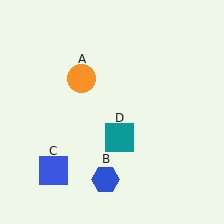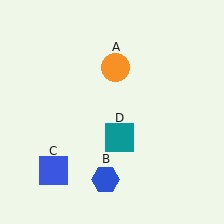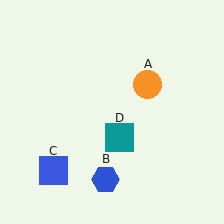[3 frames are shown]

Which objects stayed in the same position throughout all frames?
Blue hexagon (object B) and blue square (object C) and teal square (object D) remained stationary.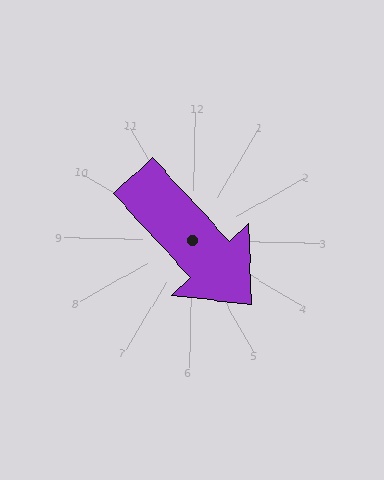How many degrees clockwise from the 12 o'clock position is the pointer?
Approximately 136 degrees.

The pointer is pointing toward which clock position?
Roughly 5 o'clock.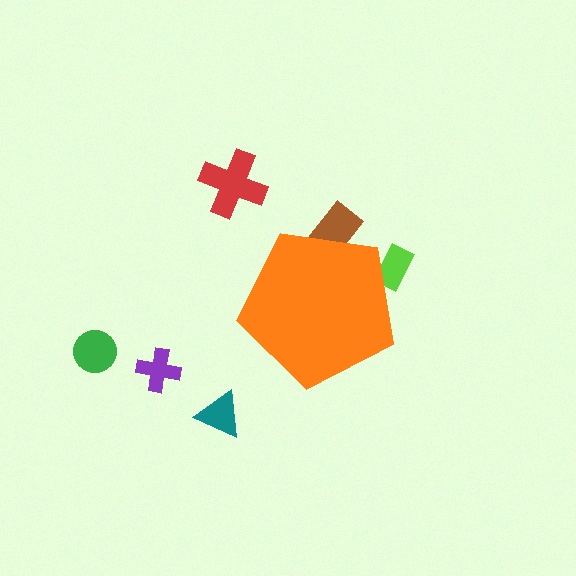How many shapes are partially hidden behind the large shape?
2 shapes are partially hidden.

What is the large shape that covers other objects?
An orange pentagon.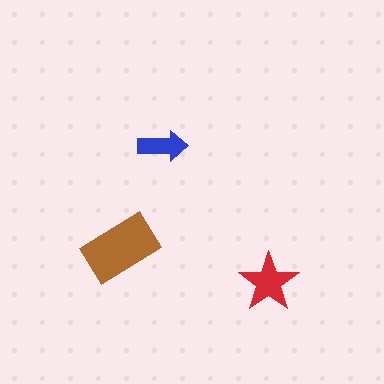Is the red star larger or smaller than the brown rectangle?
Smaller.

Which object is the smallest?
The blue arrow.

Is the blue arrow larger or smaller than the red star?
Smaller.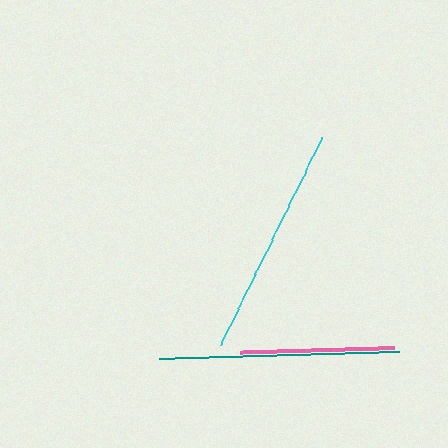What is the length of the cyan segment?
The cyan segment is approximately 232 pixels long.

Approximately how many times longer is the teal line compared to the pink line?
The teal line is approximately 1.6 times the length of the pink line.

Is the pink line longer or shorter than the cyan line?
The cyan line is longer than the pink line.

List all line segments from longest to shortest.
From longest to shortest: teal, cyan, pink.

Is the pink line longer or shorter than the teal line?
The teal line is longer than the pink line.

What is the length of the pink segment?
The pink segment is approximately 154 pixels long.